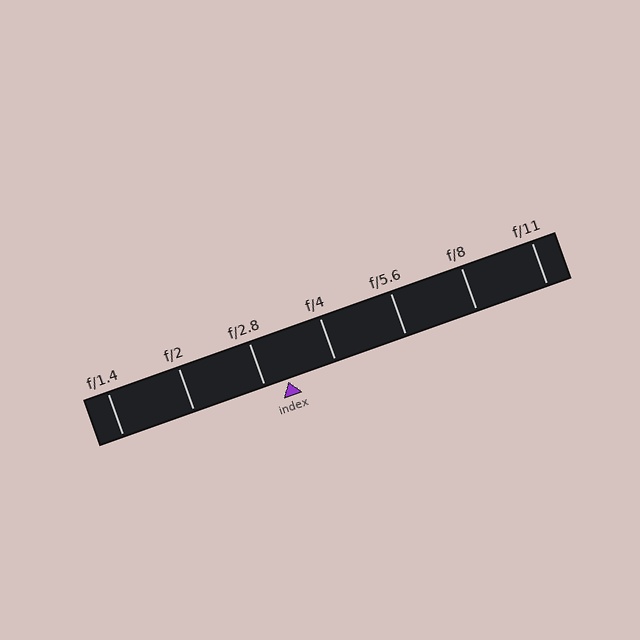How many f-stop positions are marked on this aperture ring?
There are 7 f-stop positions marked.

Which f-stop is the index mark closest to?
The index mark is closest to f/2.8.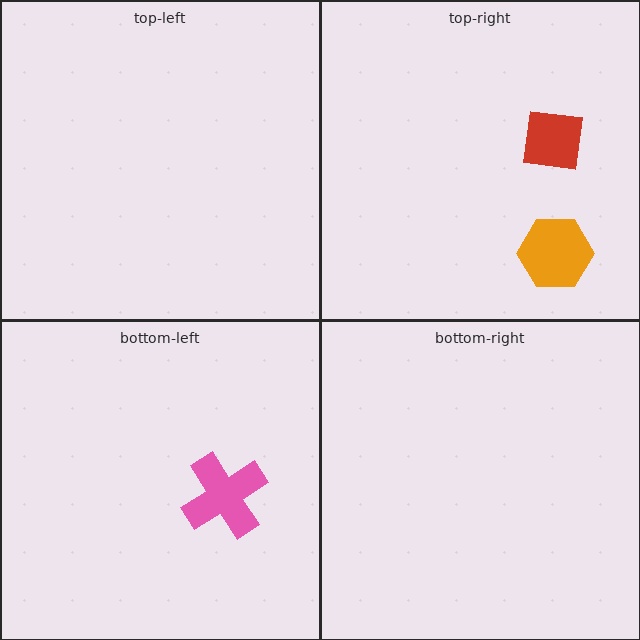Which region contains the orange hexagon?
The top-right region.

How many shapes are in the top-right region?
2.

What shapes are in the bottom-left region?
The pink cross.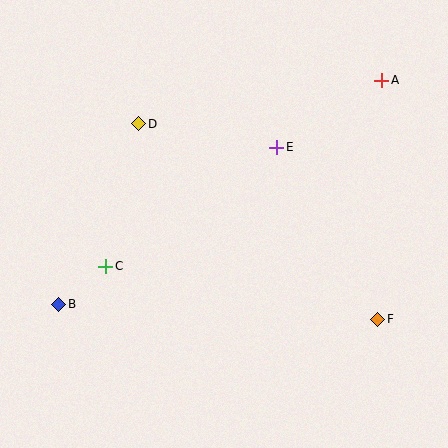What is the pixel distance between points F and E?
The distance between F and E is 200 pixels.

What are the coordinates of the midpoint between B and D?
The midpoint between B and D is at (99, 214).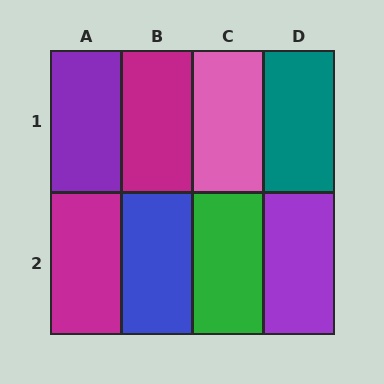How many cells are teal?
1 cell is teal.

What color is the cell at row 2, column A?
Magenta.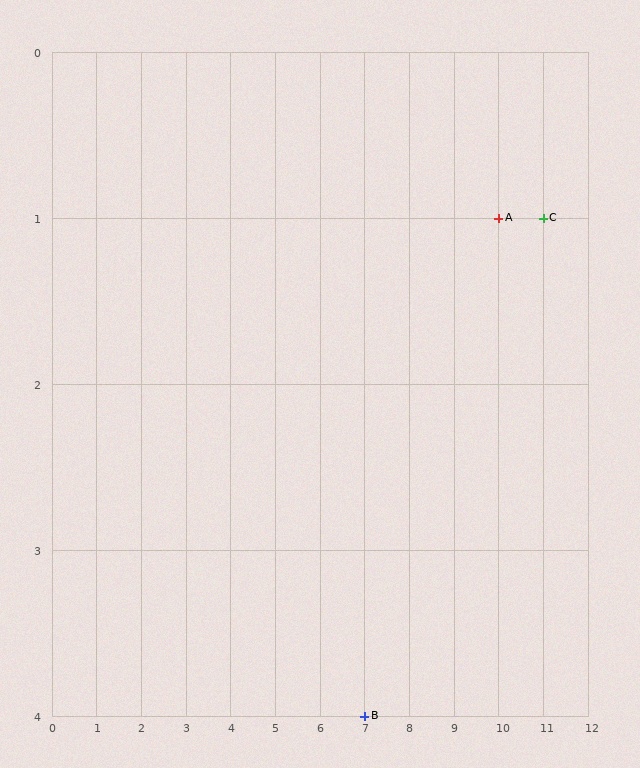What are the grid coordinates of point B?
Point B is at grid coordinates (7, 4).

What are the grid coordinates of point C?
Point C is at grid coordinates (11, 1).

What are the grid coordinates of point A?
Point A is at grid coordinates (10, 1).